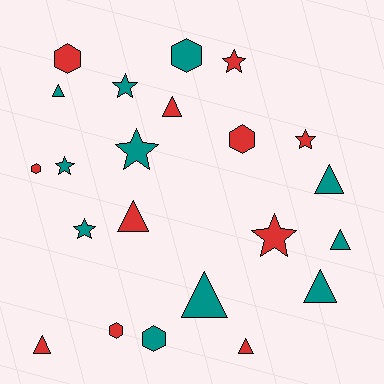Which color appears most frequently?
Teal, with 11 objects.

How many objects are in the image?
There are 22 objects.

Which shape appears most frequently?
Triangle, with 9 objects.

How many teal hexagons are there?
There are 2 teal hexagons.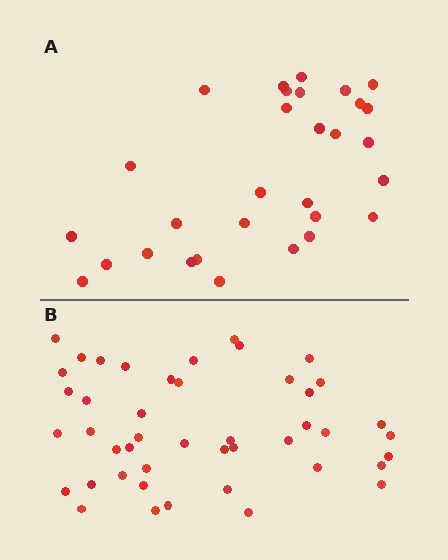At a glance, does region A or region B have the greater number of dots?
Region B (the bottom region) has more dots.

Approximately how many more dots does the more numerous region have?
Region B has approximately 15 more dots than region A.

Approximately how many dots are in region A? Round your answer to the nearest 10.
About 30 dots.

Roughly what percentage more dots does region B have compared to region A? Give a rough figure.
About 50% more.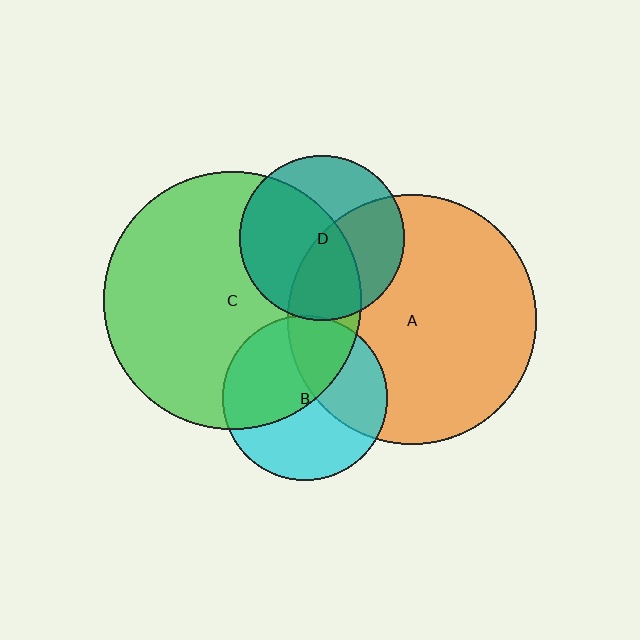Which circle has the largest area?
Circle C (green).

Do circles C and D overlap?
Yes.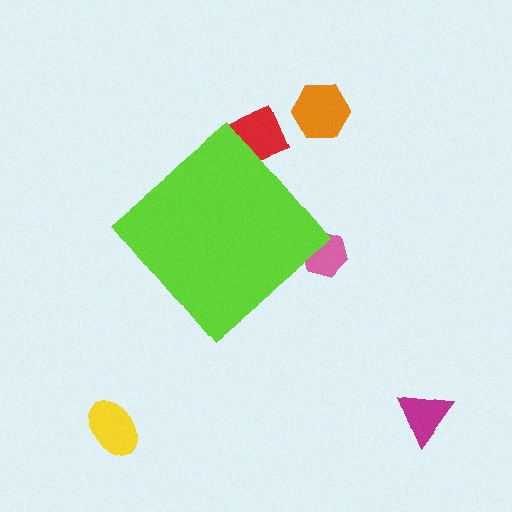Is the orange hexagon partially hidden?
No, the orange hexagon is fully visible.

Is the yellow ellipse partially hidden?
No, the yellow ellipse is fully visible.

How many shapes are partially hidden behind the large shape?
2 shapes are partially hidden.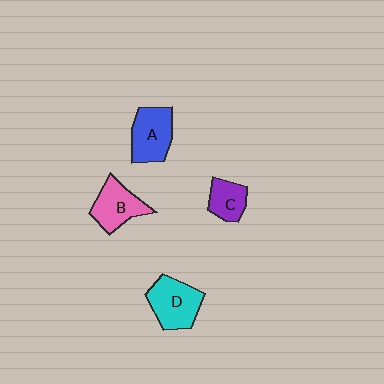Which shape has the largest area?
Shape D (cyan).